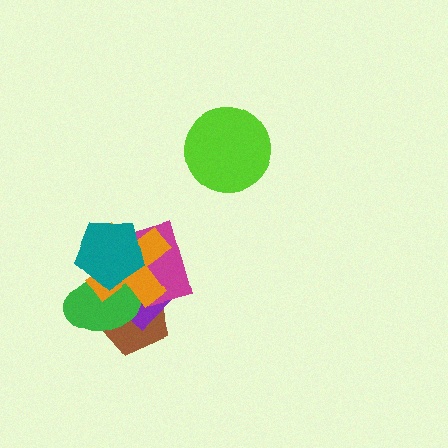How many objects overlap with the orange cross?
5 objects overlap with the orange cross.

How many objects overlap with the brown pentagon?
4 objects overlap with the brown pentagon.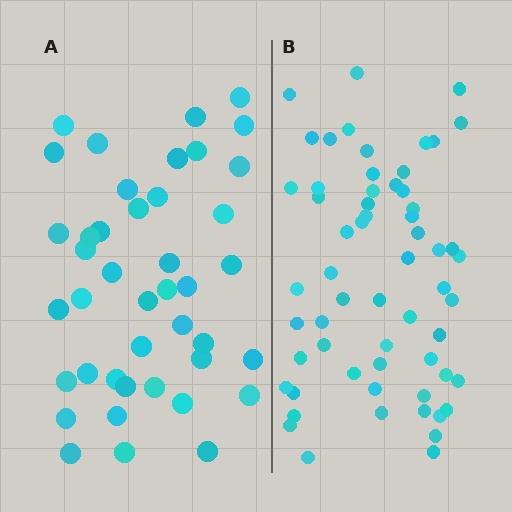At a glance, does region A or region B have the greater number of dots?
Region B (the right region) has more dots.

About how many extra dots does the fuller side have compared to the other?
Region B has approximately 20 more dots than region A.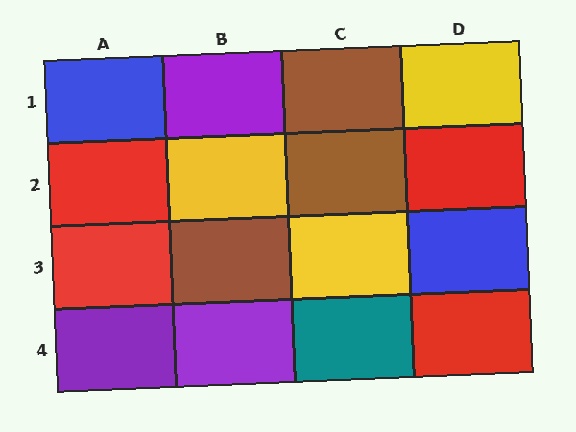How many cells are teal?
1 cell is teal.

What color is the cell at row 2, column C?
Brown.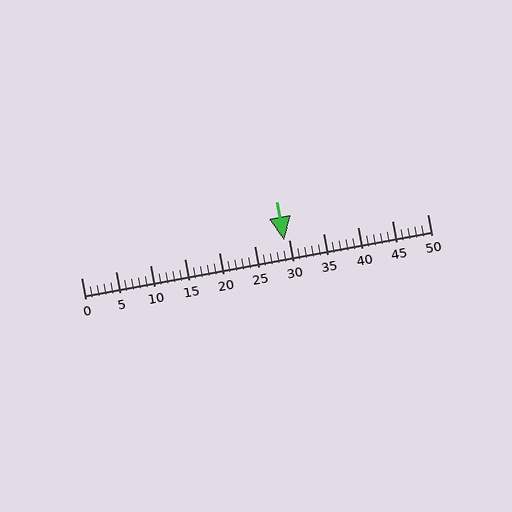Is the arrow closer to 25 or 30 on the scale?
The arrow is closer to 30.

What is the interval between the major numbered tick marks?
The major tick marks are spaced 5 units apart.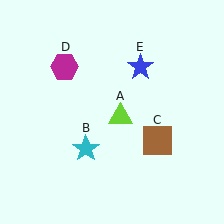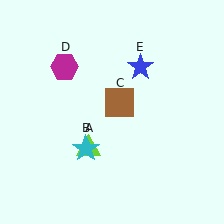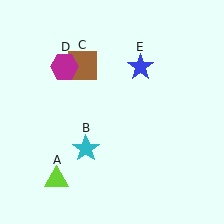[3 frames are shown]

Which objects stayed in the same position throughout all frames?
Cyan star (object B) and magenta hexagon (object D) and blue star (object E) remained stationary.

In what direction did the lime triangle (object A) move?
The lime triangle (object A) moved down and to the left.